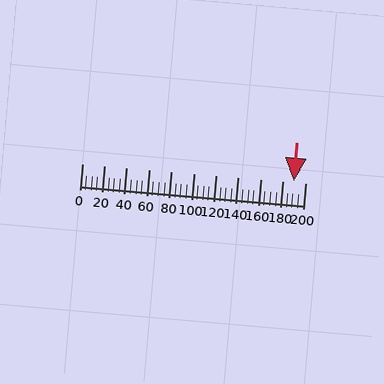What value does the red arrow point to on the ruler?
The red arrow points to approximately 190.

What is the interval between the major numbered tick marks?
The major tick marks are spaced 20 units apart.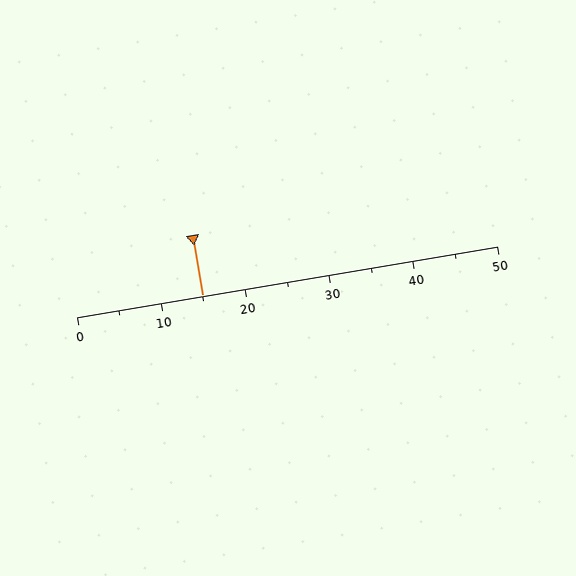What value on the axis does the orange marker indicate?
The marker indicates approximately 15.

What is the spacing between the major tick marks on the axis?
The major ticks are spaced 10 apart.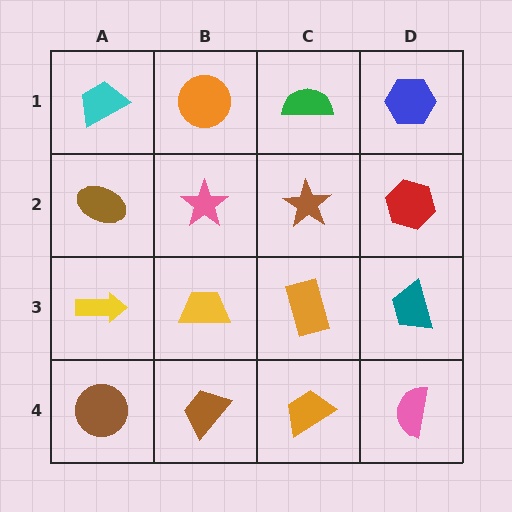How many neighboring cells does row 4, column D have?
2.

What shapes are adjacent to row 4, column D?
A teal trapezoid (row 3, column D), an orange trapezoid (row 4, column C).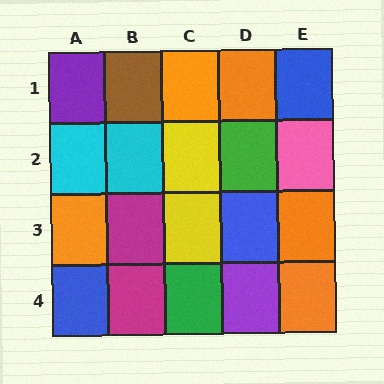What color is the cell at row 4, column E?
Orange.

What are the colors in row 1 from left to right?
Purple, brown, orange, orange, blue.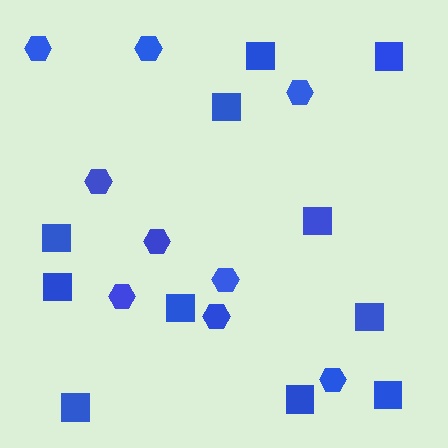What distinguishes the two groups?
There are 2 groups: one group of squares (11) and one group of hexagons (9).